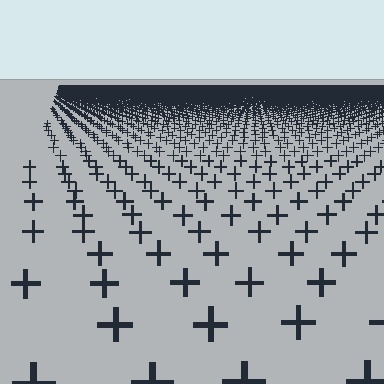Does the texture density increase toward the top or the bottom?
Density increases toward the top.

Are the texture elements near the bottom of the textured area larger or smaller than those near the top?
Larger. Near the bottom, elements are closer to the viewer and appear at a bigger on-screen size.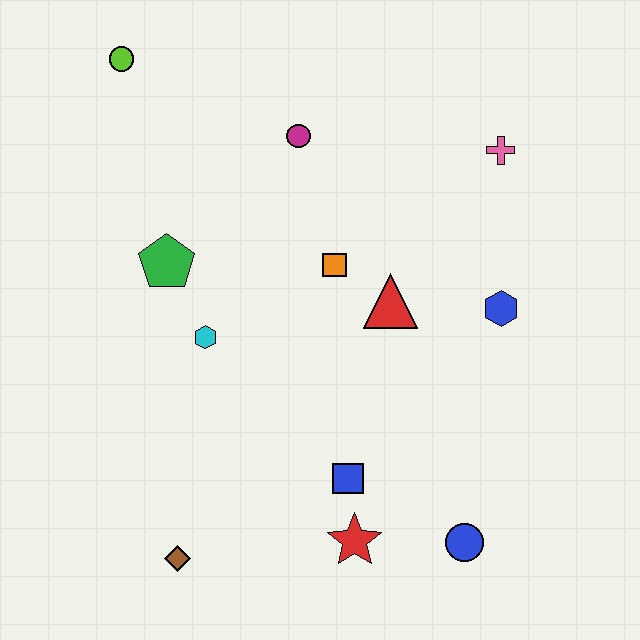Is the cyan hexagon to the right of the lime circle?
Yes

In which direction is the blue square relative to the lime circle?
The blue square is below the lime circle.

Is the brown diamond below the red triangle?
Yes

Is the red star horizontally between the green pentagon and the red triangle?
Yes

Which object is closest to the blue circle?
The red star is closest to the blue circle.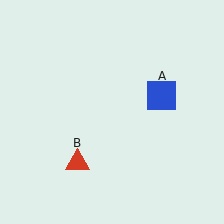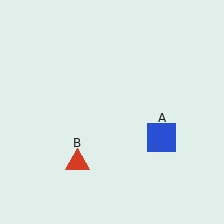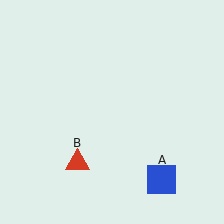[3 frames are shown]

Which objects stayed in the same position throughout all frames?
Red triangle (object B) remained stationary.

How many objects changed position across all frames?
1 object changed position: blue square (object A).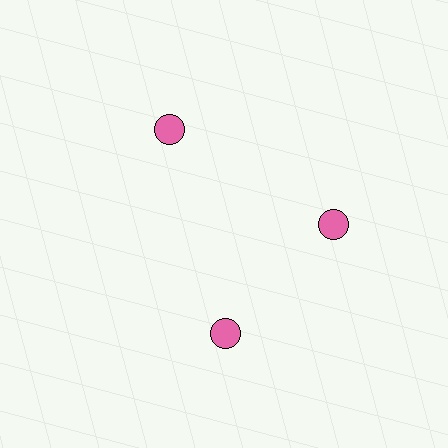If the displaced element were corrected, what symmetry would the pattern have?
It would have 3-fold rotational symmetry — the pattern would map onto itself every 120 degrees.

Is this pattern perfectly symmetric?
No. The 3 pink circles are arranged in a ring, but one element near the 7 o'clock position is rotated out of alignment along the ring, breaking the 3-fold rotational symmetry.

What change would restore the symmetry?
The symmetry would be restored by rotating it back into even spacing with its neighbors so that all 3 circles sit at equal angles and equal distance from the center.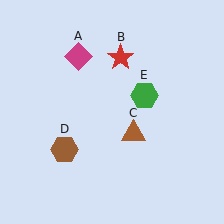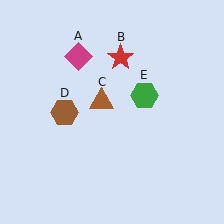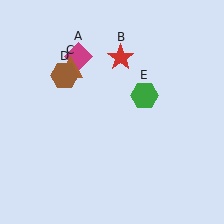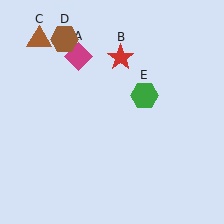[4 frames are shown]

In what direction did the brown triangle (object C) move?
The brown triangle (object C) moved up and to the left.